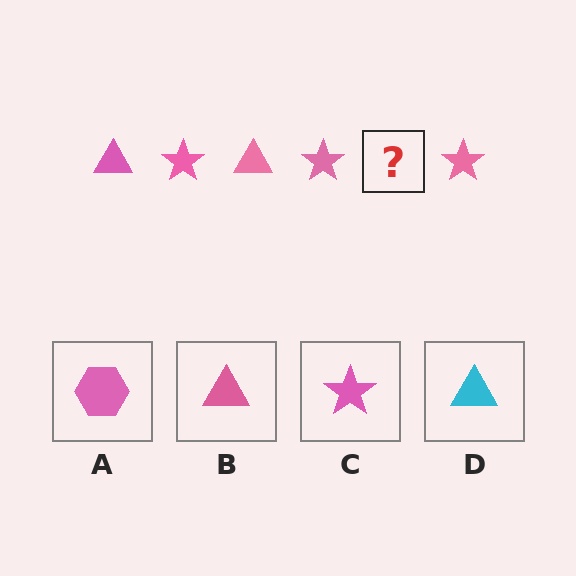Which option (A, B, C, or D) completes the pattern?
B.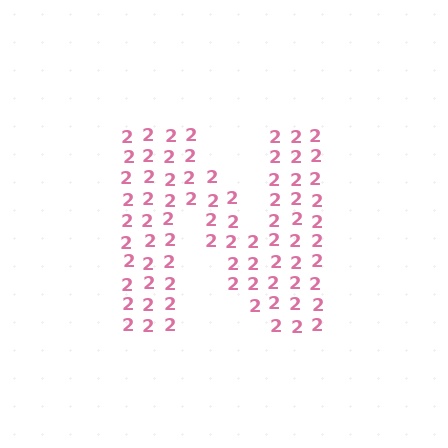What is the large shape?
The large shape is the letter N.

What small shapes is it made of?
It is made of small digit 2's.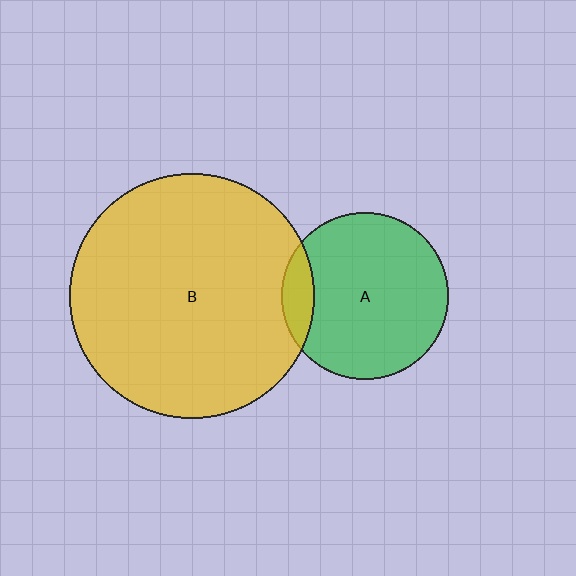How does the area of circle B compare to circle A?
Approximately 2.1 times.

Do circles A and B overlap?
Yes.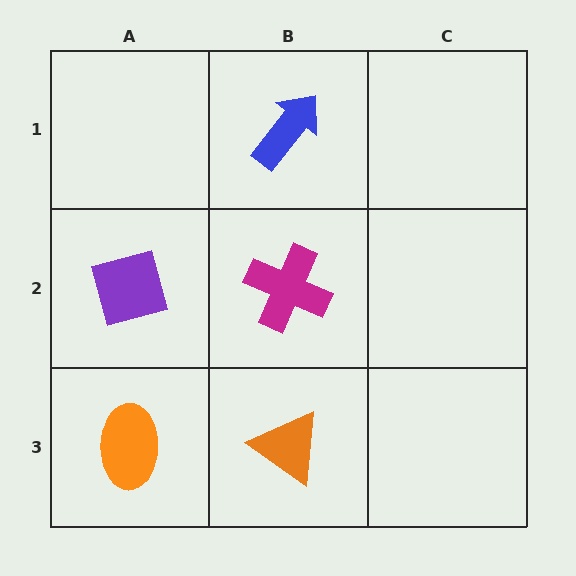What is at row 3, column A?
An orange ellipse.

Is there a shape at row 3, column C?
No, that cell is empty.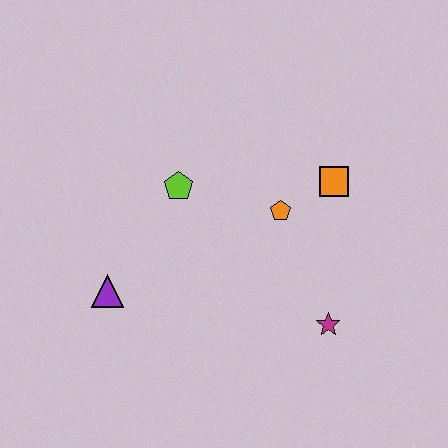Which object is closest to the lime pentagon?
The orange pentagon is closest to the lime pentagon.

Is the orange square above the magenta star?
Yes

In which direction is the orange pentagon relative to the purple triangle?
The orange pentagon is to the right of the purple triangle.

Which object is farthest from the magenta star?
The purple triangle is farthest from the magenta star.